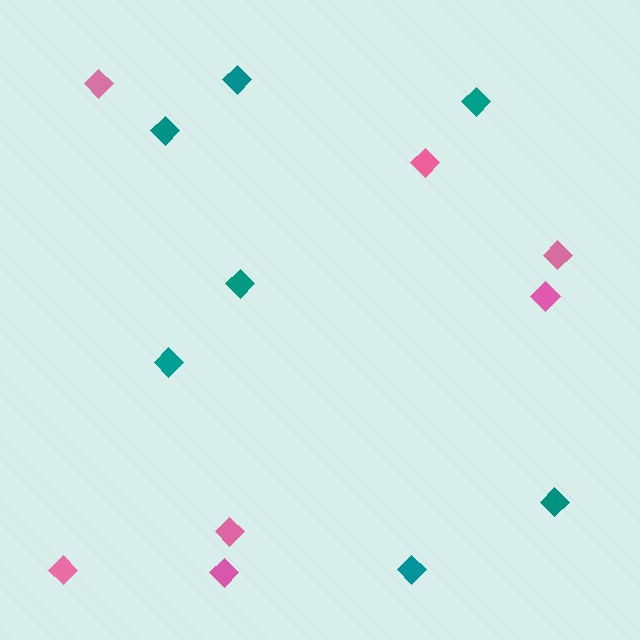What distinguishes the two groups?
There are 2 groups: one group of pink diamonds (7) and one group of teal diamonds (7).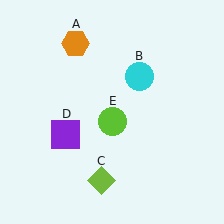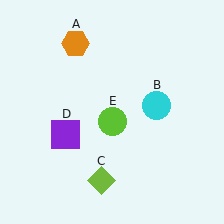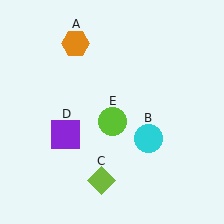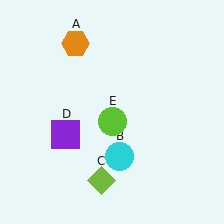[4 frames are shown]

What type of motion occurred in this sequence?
The cyan circle (object B) rotated clockwise around the center of the scene.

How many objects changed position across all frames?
1 object changed position: cyan circle (object B).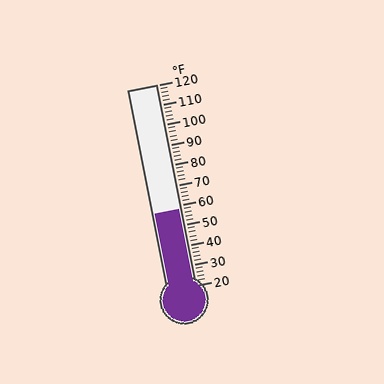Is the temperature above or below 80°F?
The temperature is below 80°F.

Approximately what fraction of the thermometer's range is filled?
The thermometer is filled to approximately 40% of its range.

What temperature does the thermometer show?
The thermometer shows approximately 58°F.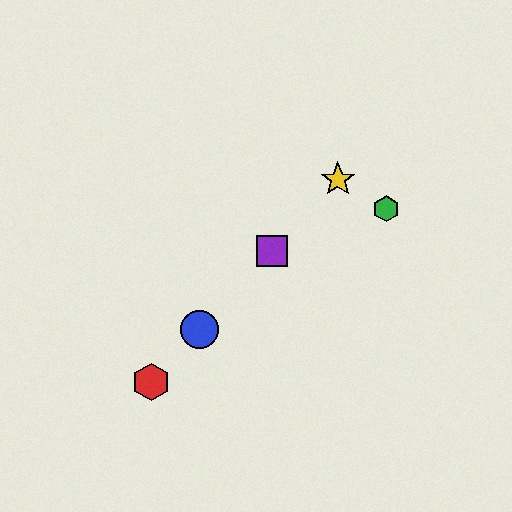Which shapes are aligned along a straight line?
The red hexagon, the blue circle, the yellow star, the purple square are aligned along a straight line.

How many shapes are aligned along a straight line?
4 shapes (the red hexagon, the blue circle, the yellow star, the purple square) are aligned along a straight line.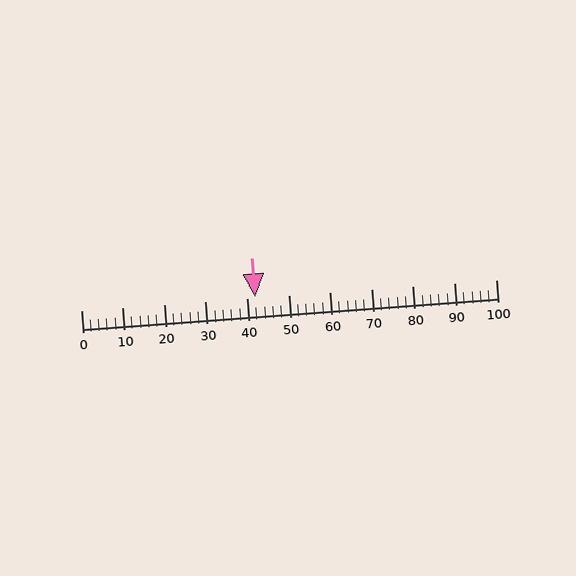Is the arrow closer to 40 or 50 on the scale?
The arrow is closer to 40.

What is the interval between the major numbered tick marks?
The major tick marks are spaced 10 units apart.